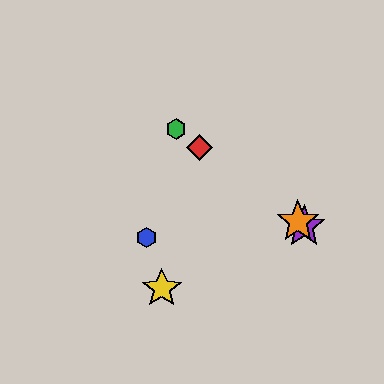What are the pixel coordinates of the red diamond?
The red diamond is at (200, 147).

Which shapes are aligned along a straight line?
The red diamond, the green hexagon, the purple star, the orange star are aligned along a straight line.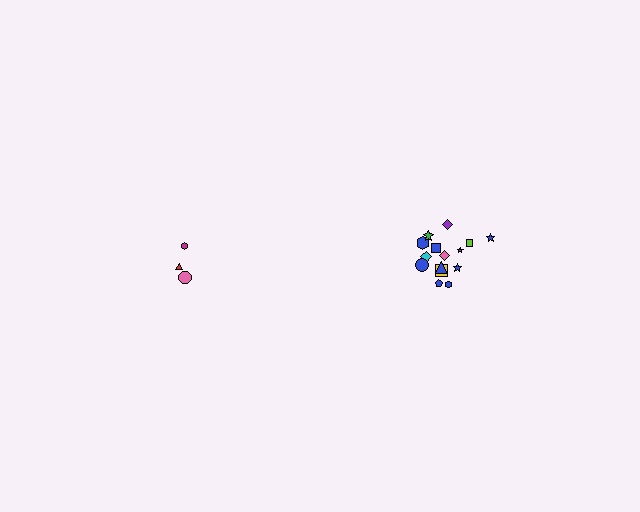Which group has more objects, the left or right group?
The right group.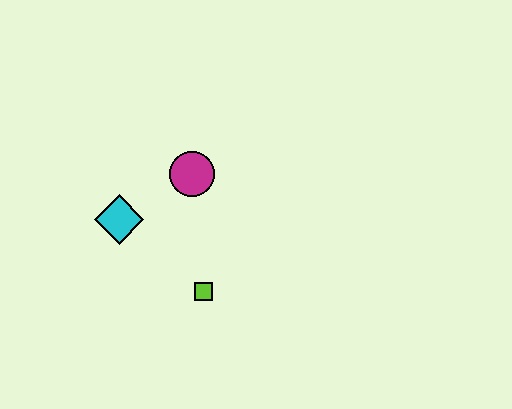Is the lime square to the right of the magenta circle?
Yes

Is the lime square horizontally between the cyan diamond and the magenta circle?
No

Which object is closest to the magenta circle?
The cyan diamond is closest to the magenta circle.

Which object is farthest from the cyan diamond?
The lime square is farthest from the cyan diamond.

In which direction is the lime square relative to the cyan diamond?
The lime square is to the right of the cyan diamond.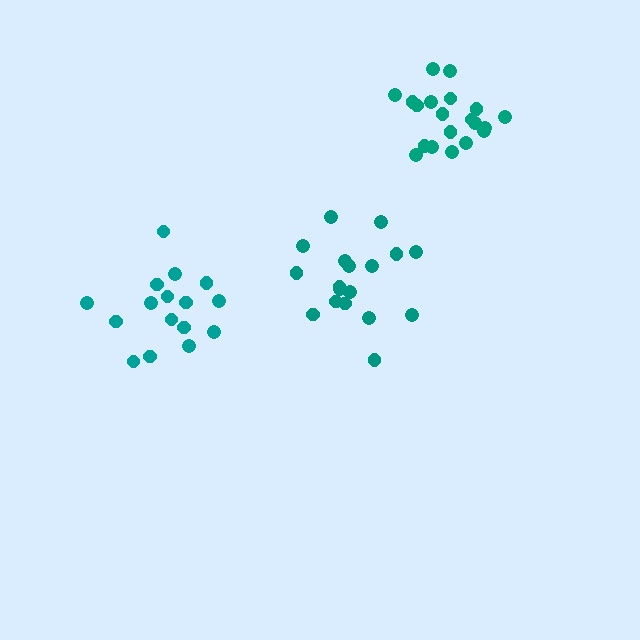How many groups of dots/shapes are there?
There are 3 groups.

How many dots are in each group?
Group 1: 18 dots, Group 2: 20 dots, Group 3: 16 dots (54 total).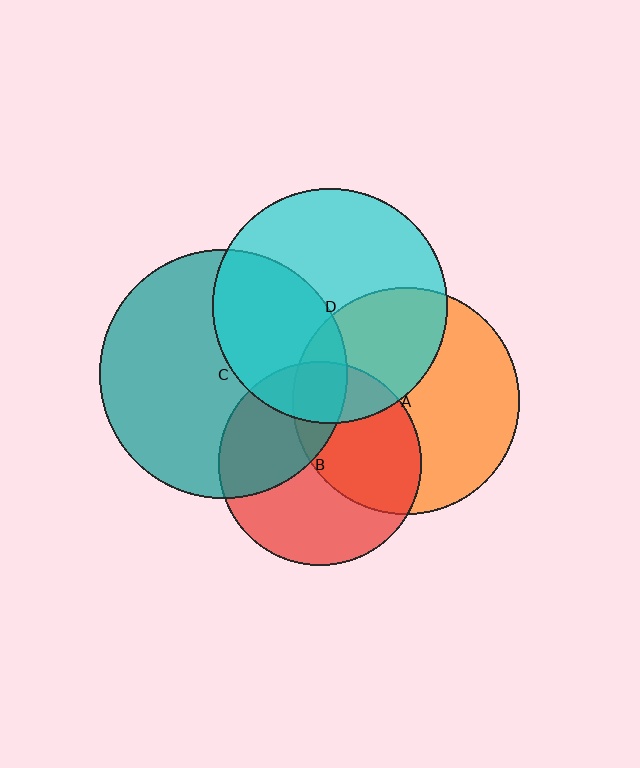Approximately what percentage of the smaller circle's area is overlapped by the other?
Approximately 35%.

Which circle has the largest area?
Circle C (teal).